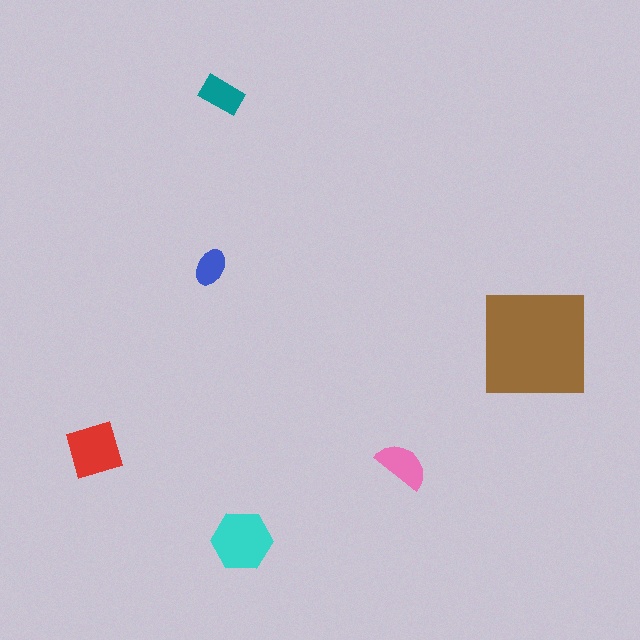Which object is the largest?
The brown square.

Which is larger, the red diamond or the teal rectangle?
The red diamond.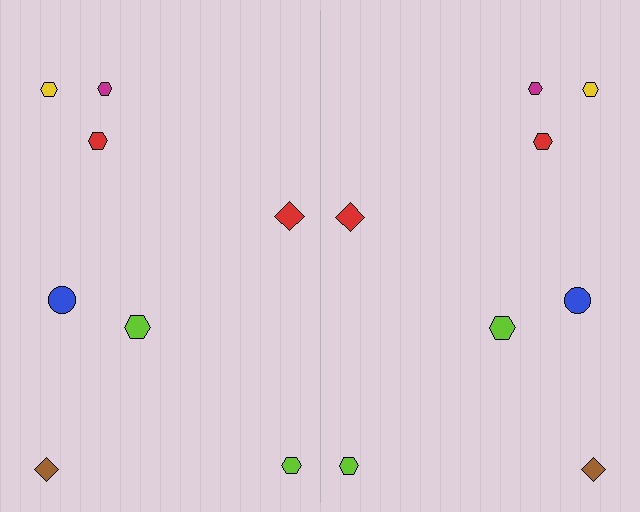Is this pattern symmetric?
Yes, this pattern has bilateral (reflection) symmetry.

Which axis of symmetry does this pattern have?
The pattern has a vertical axis of symmetry running through the center of the image.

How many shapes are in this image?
There are 16 shapes in this image.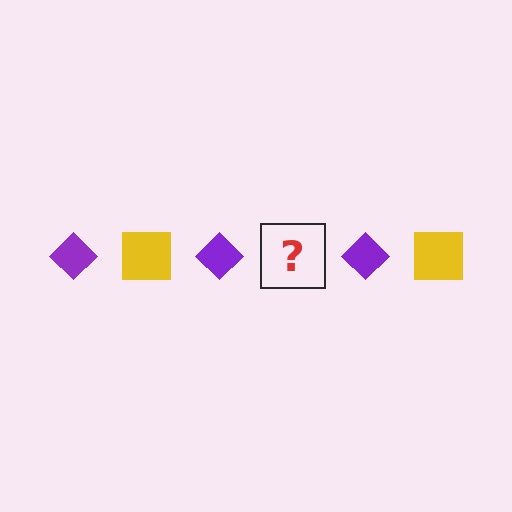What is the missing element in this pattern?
The missing element is a yellow square.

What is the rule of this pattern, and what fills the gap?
The rule is that the pattern alternates between purple diamond and yellow square. The gap should be filled with a yellow square.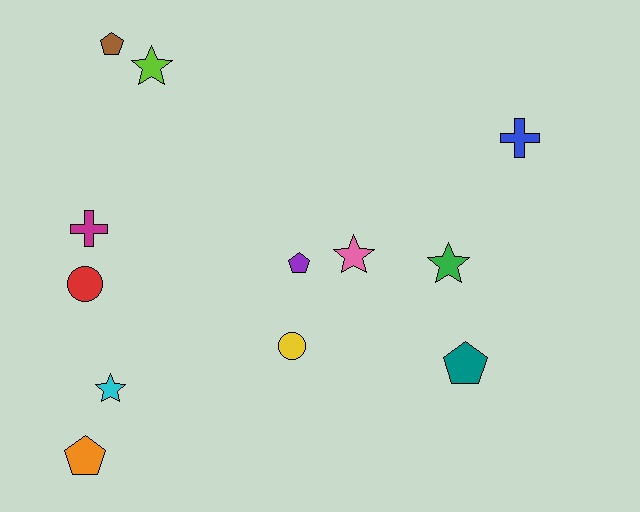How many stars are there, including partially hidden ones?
There are 4 stars.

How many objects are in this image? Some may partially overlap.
There are 12 objects.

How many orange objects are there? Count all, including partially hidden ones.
There is 1 orange object.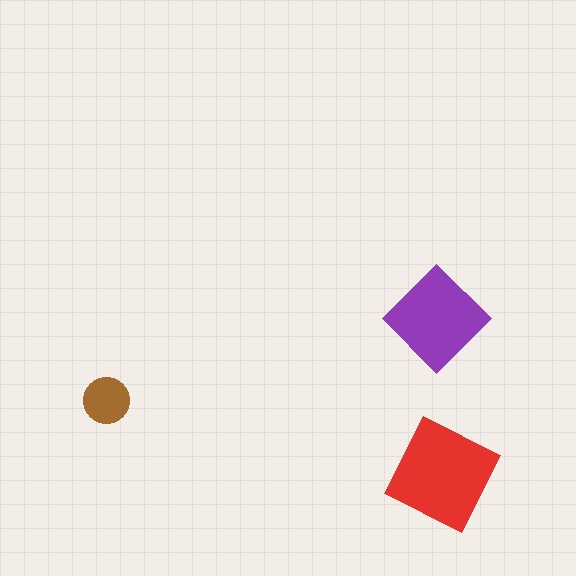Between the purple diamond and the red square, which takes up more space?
The red square.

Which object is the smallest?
The brown circle.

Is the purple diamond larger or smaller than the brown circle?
Larger.